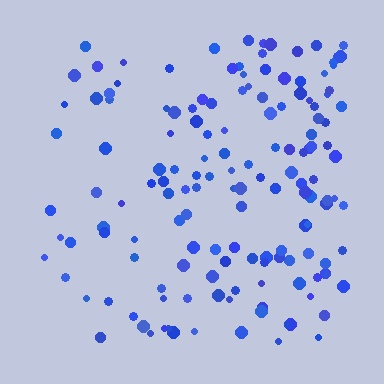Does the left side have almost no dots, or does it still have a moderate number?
Still a moderate number, just noticeably fewer than the right.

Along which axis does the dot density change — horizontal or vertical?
Horizontal.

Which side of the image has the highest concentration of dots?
The right.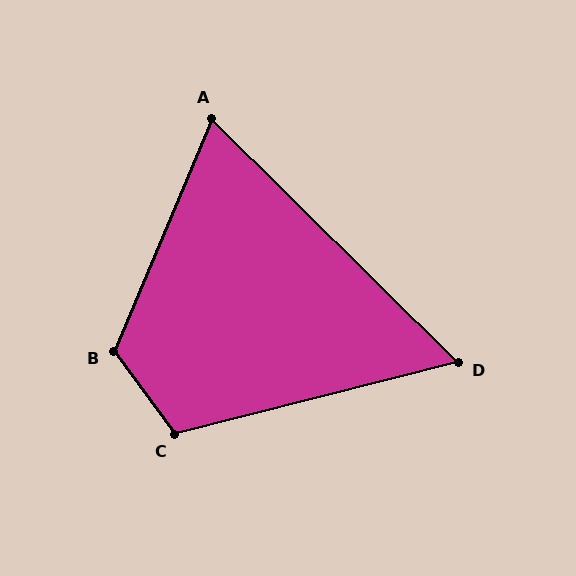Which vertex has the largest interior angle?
B, at approximately 121 degrees.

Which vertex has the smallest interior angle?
D, at approximately 59 degrees.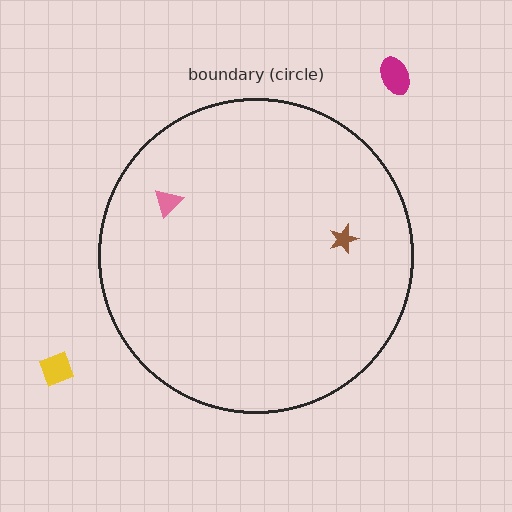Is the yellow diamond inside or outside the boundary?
Outside.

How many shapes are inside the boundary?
2 inside, 2 outside.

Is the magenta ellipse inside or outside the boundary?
Outside.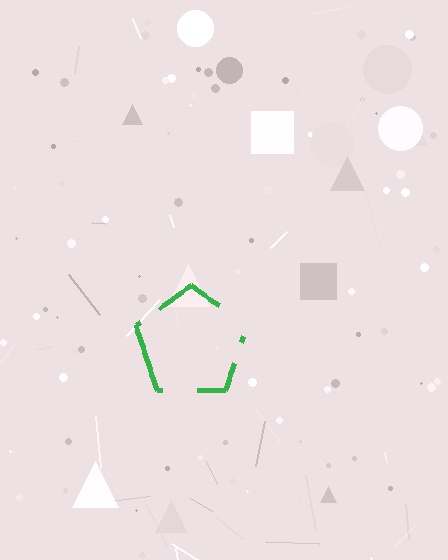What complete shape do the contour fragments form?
The contour fragments form a pentagon.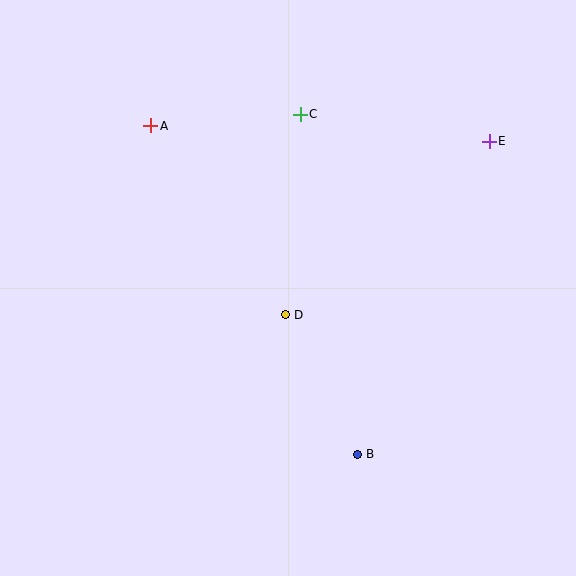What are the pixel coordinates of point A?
Point A is at (151, 126).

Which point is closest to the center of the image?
Point D at (285, 315) is closest to the center.